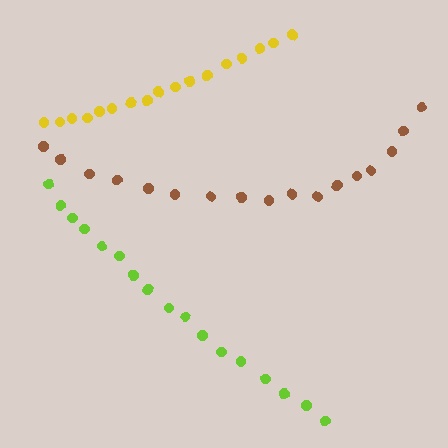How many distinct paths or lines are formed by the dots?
There are 3 distinct paths.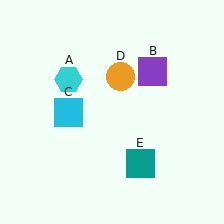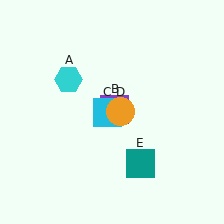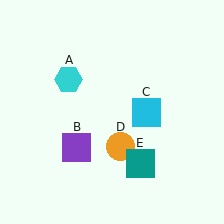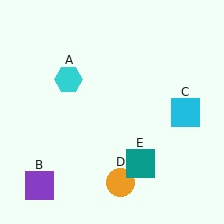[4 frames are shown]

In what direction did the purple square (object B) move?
The purple square (object B) moved down and to the left.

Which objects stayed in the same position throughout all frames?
Cyan hexagon (object A) and teal square (object E) remained stationary.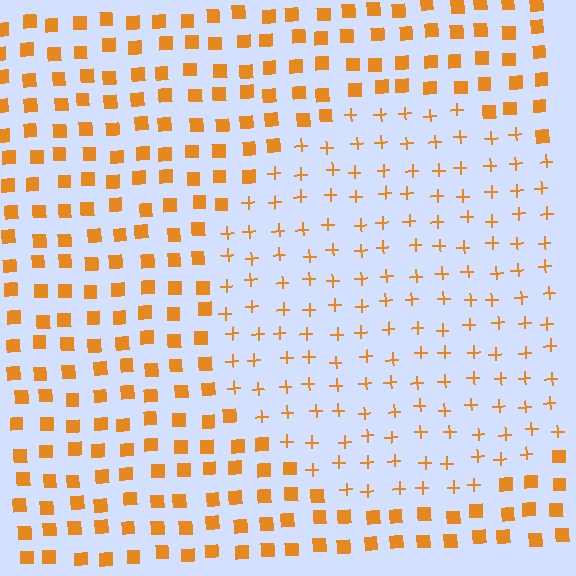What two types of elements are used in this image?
The image uses plus signs inside the circle region and squares outside it.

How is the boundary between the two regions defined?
The boundary is defined by a change in element shape: plus signs inside vs. squares outside. All elements share the same color and spacing.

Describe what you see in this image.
The image is filled with small orange elements arranged in a uniform grid. A circle-shaped region contains plus signs, while the surrounding area contains squares. The boundary is defined purely by the change in element shape.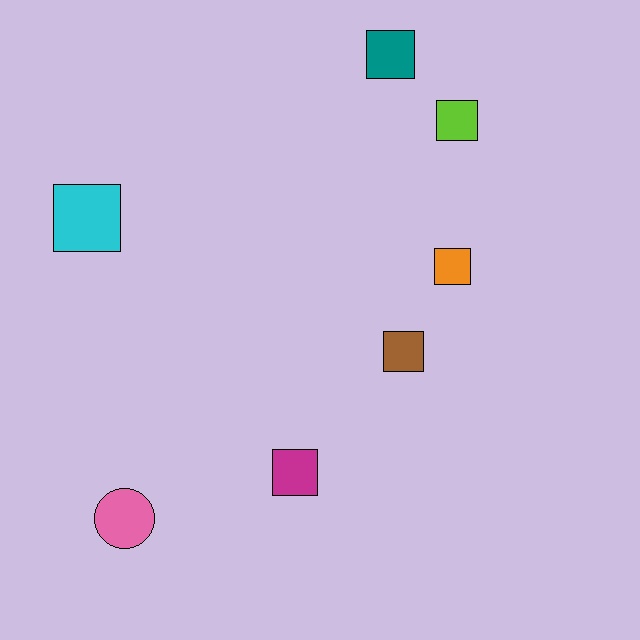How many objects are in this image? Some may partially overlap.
There are 7 objects.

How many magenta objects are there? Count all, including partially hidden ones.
There is 1 magenta object.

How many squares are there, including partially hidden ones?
There are 6 squares.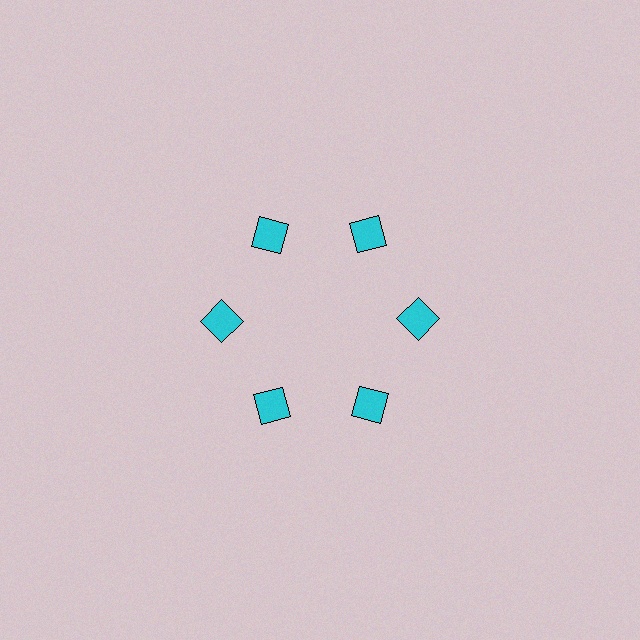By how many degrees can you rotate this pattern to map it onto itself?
The pattern maps onto itself every 60 degrees of rotation.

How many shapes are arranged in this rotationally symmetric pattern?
There are 6 shapes, arranged in 6 groups of 1.